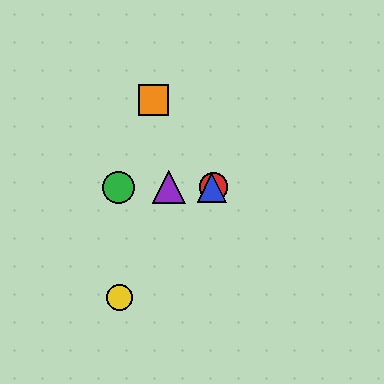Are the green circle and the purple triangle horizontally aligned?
Yes, both are at y≈187.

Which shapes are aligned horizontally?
The red circle, the blue triangle, the green circle, the purple triangle are aligned horizontally.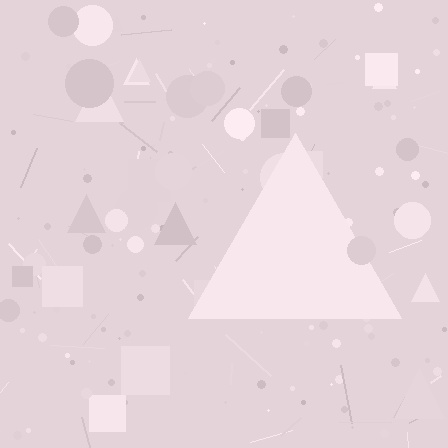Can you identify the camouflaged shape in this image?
The camouflaged shape is a triangle.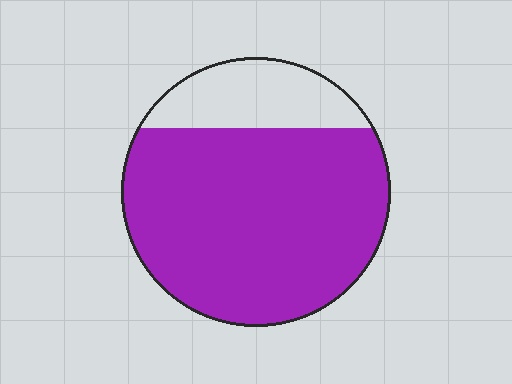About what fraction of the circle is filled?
About four fifths (4/5).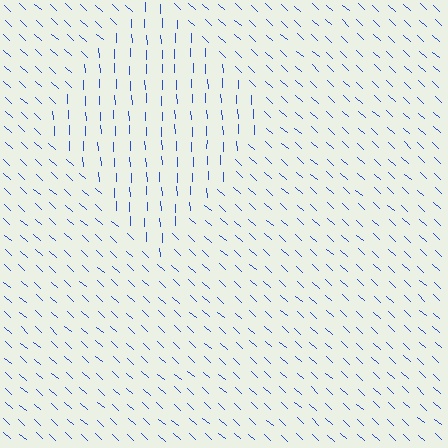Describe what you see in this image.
The image is filled with small blue line segments. A diamond region in the image has lines oriented differently from the surrounding lines, creating a visible texture boundary.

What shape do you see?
I see a diamond.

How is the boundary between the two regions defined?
The boundary is defined purely by a change in line orientation (approximately 45 degrees difference). All lines are the same color and thickness.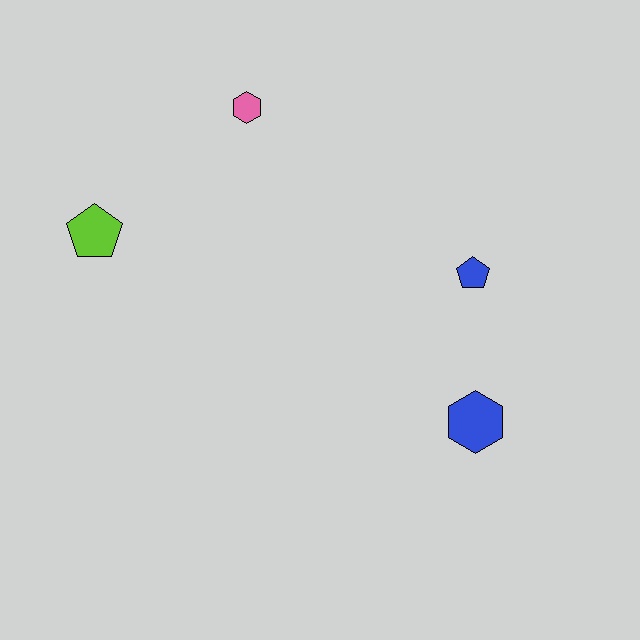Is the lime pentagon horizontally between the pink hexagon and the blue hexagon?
No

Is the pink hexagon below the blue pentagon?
No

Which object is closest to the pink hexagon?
The lime pentagon is closest to the pink hexagon.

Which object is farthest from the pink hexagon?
The blue hexagon is farthest from the pink hexagon.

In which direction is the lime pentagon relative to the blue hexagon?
The lime pentagon is to the left of the blue hexagon.